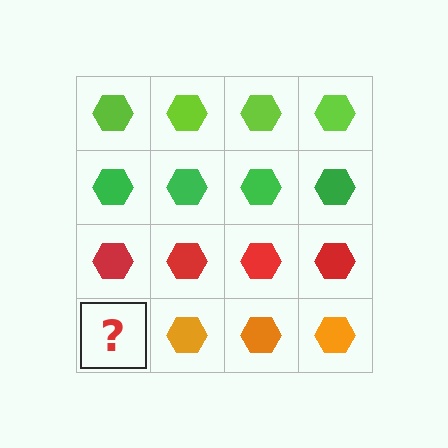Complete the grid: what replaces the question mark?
The question mark should be replaced with an orange hexagon.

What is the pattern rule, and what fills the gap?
The rule is that each row has a consistent color. The gap should be filled with an orange hexagon.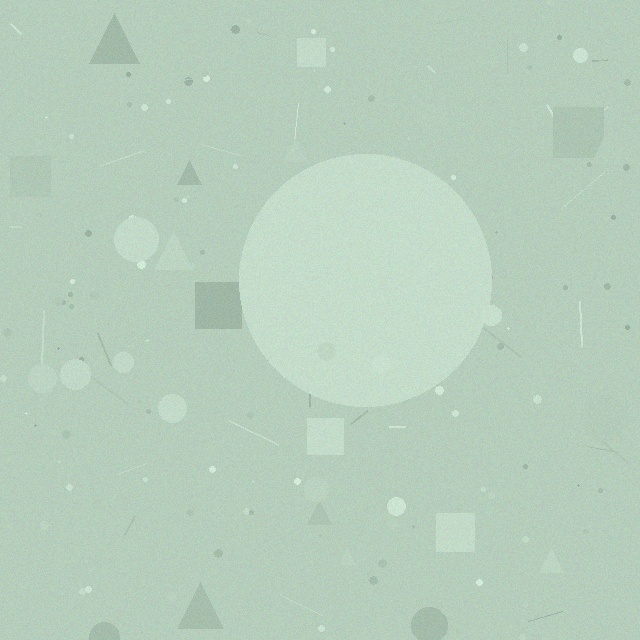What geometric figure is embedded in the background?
A circle is embedded in the background.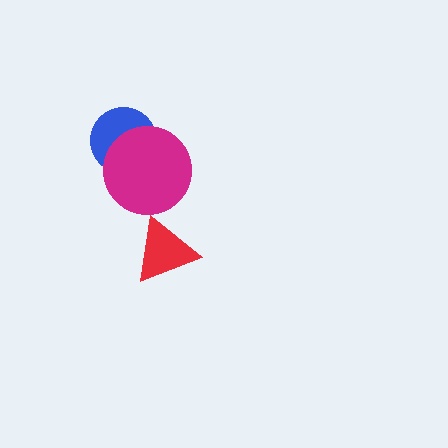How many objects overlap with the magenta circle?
1 object overlaps with the magenta circle.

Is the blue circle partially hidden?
Yes, it is partially covered by another shape.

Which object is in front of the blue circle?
The magenta circle is in front of the blue circle.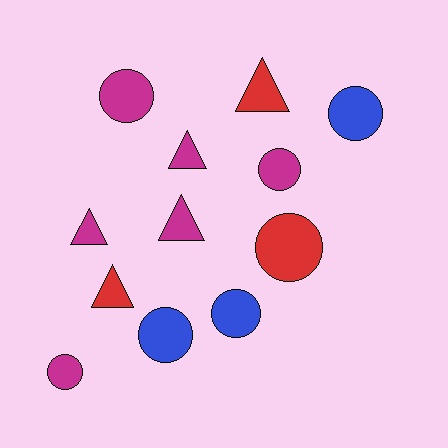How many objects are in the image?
There are 12 objects.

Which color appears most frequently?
Magenta, with 6 objects.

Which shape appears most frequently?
Circle, with 7 objects.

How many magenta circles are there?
There are 3 magenta circles.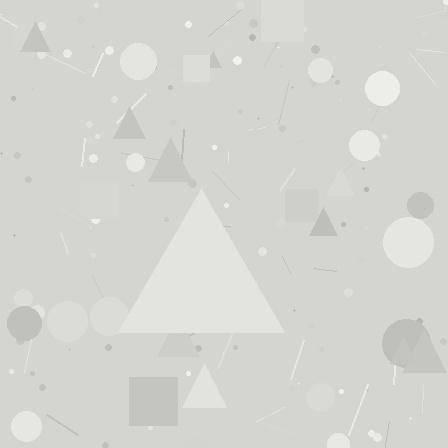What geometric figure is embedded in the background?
A triangle is embedded in the background.